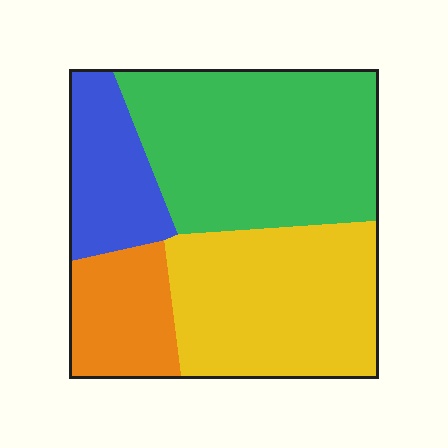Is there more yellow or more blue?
Yellow.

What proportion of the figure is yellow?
Yellow takes up between a quarter and a half of the figure.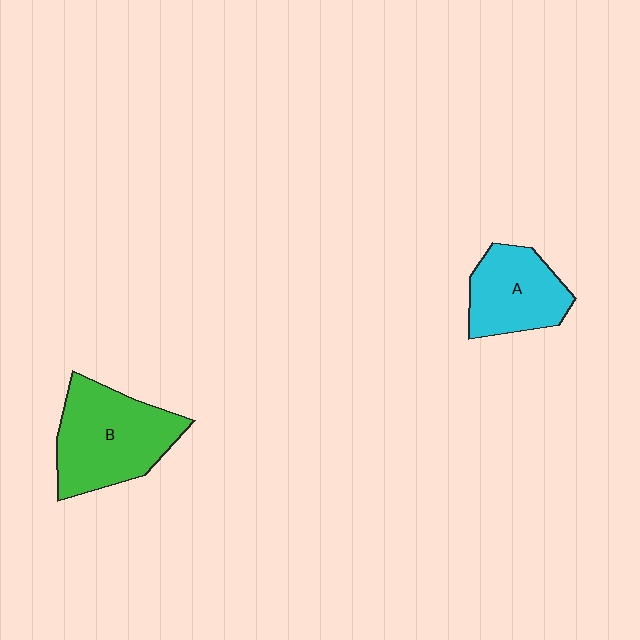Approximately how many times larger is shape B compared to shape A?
Approximately 1.4 times.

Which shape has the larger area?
Shape B (green).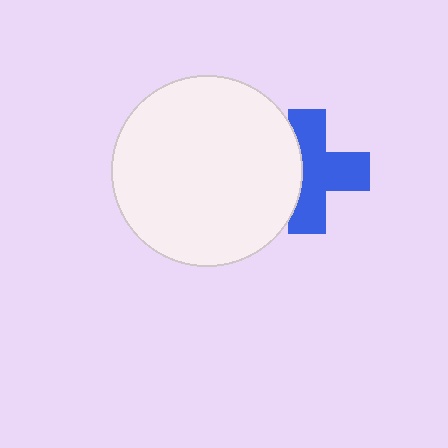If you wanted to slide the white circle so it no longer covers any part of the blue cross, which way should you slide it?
Slide it left — that is the most direct way to separate the two shapes.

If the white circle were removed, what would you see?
You would see the complete blue cross.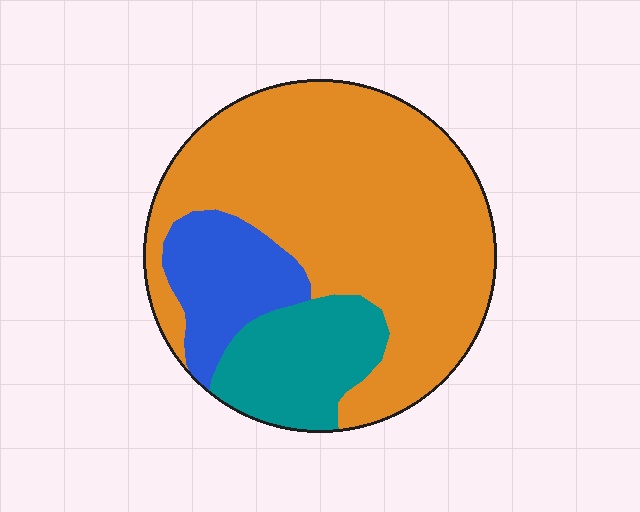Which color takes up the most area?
Orange, at roughly 70%.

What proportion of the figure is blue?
Blue takes up less than a quarter of the figure.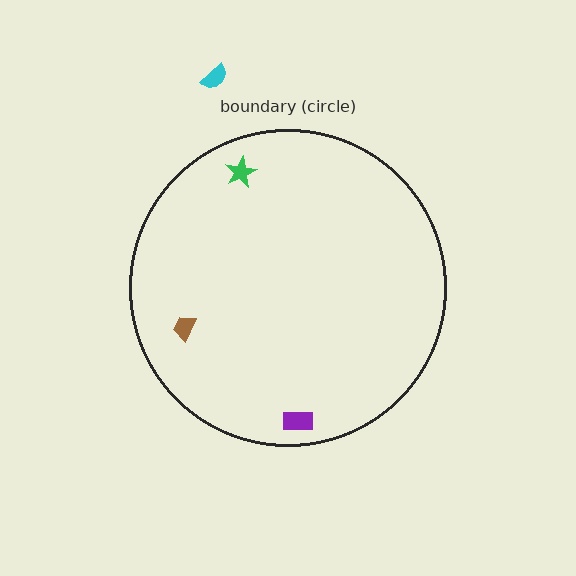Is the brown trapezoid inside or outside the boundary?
Inside.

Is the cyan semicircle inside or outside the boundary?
Outside.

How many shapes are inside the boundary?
3 inside, 1 outside.